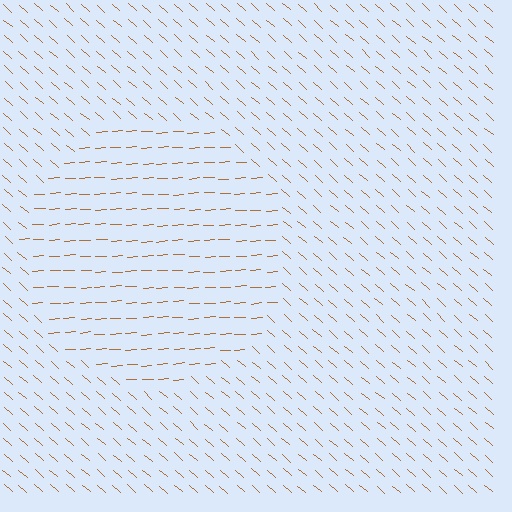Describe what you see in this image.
The image is filled with small brown line segments. A circle region in the image has lines oriented differently from the surrounding lines, creating a visible texture boundary.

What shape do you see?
I see a circle.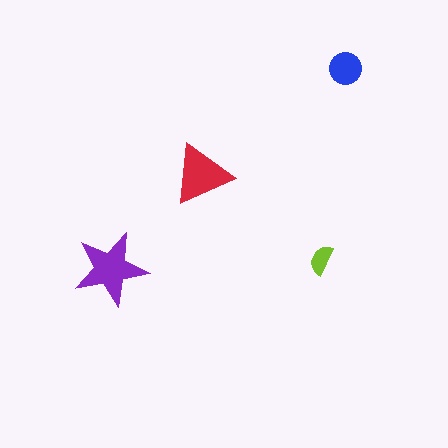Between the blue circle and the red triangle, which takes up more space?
The red triangle.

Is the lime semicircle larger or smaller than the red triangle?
Smaller.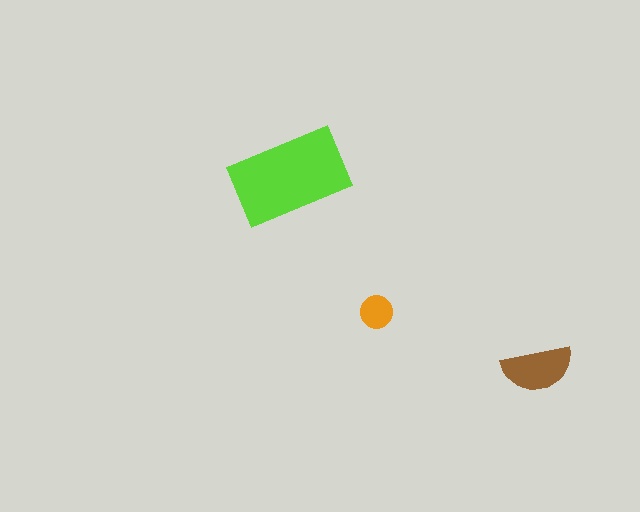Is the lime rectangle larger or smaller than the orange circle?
Larger.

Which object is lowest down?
The brown semicircle is bottommost.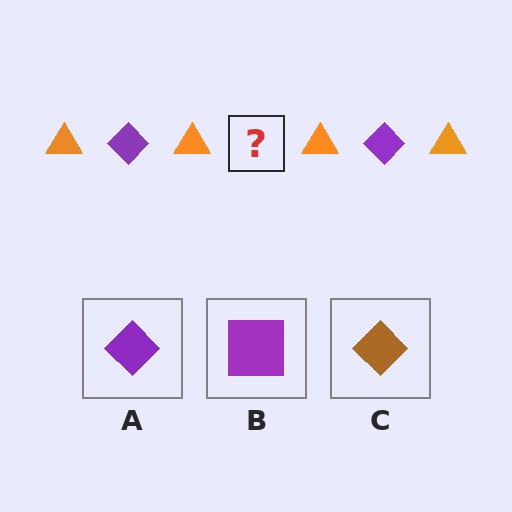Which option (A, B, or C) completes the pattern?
A.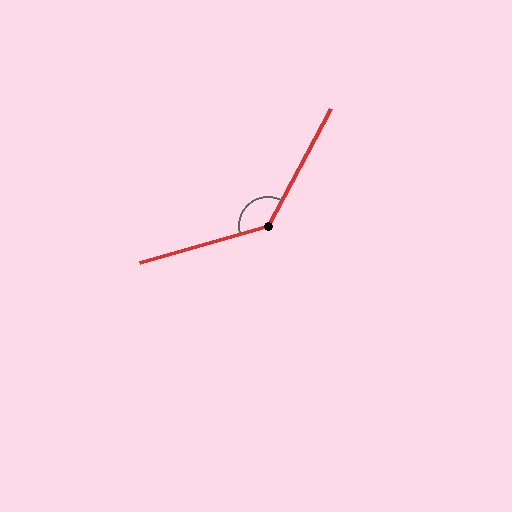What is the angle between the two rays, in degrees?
Approximately 135 degrees.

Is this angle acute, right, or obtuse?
It is obtuse.